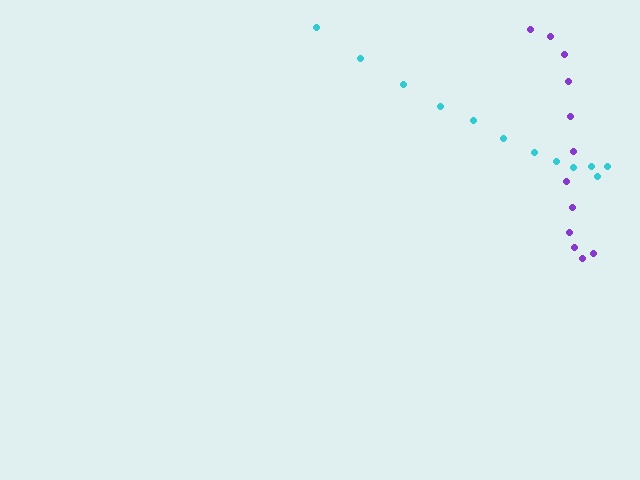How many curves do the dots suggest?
There are 2 distinct paths.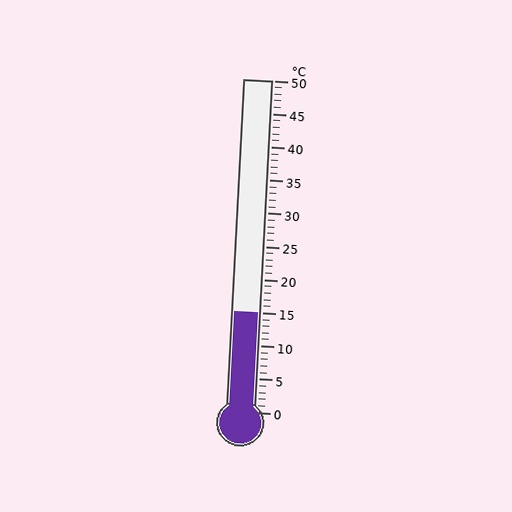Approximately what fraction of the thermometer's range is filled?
The thermometer is filled to approximately 30% of its range.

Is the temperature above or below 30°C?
The temperature is below 30°C.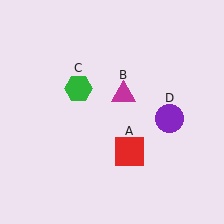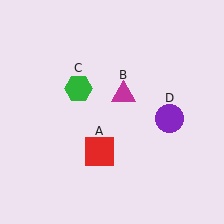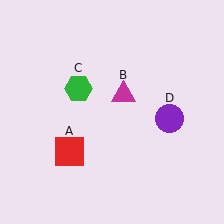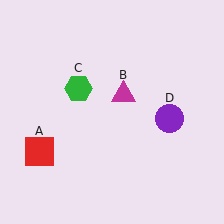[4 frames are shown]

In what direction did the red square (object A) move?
The red square (object A) moved left.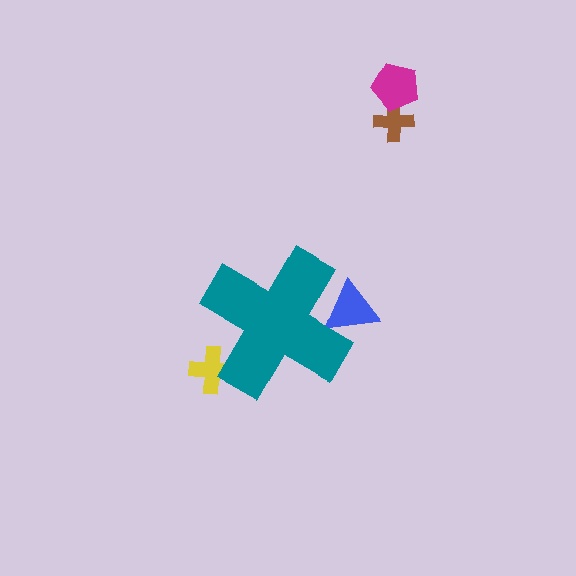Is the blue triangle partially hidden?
Yes, the blue triangle is partially hidden behind the teal cross.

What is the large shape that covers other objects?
A teal cross.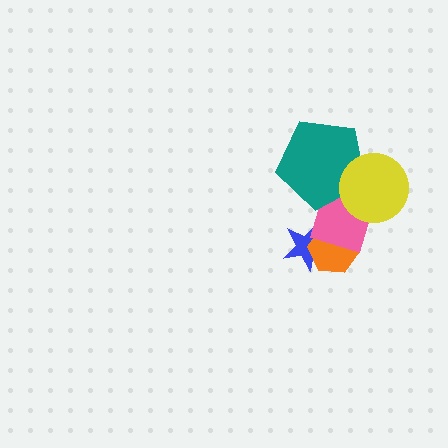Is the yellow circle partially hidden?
No, no other shape covers it.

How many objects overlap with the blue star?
2 objects overlap with the blue star.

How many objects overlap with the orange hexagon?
2 objects overlap with the orange hexagon.